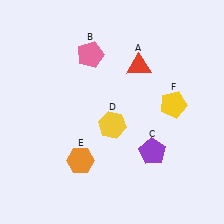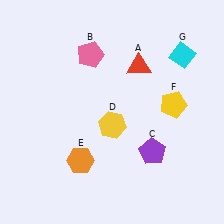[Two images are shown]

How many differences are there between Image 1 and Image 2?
There is 1 difference between the two images.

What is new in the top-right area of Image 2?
A cyan diamond (G) was added in the top-right area of Image 2.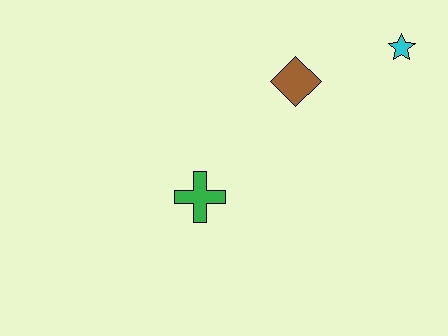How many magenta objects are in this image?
There are no magenta objects.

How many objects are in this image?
There are 3 objects.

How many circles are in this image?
There are no circles.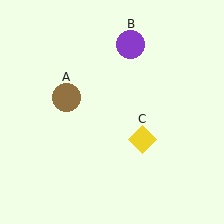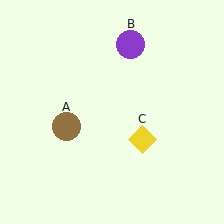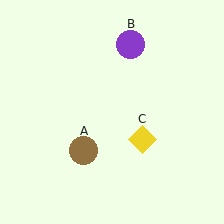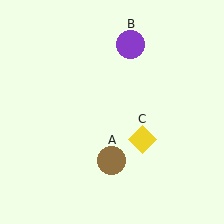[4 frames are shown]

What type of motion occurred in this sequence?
The brown circle (object A) rotated counterclockwise around the center of the scene.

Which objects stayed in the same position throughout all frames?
Purple circle (object B) and yellow diamond (object C) remained stationary.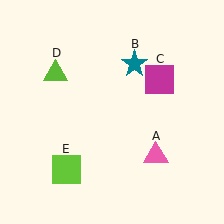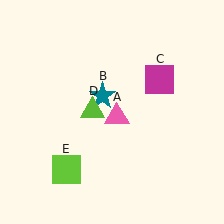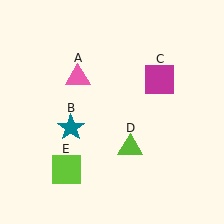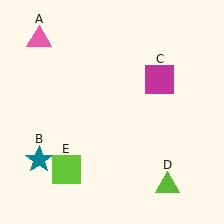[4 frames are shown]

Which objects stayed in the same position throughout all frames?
Magenta square (object C) and lime square (object E) remained stationary.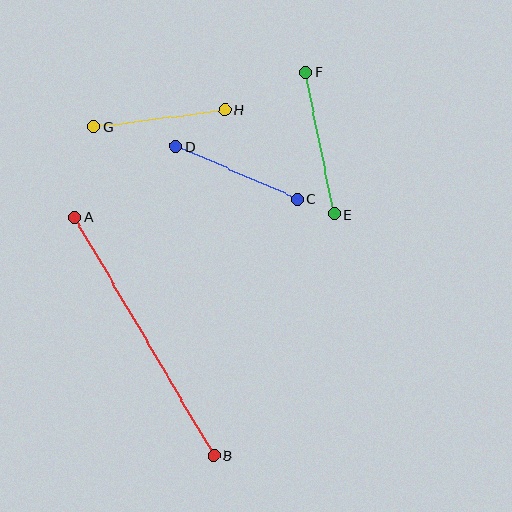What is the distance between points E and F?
The distance is approximately 144 pixels.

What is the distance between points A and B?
The distance is approximately 276 pixels.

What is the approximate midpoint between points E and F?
The midpoint is at approximately (320, 143) pixels.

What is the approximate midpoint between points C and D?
The midpoint is at approximately (236, 173) pixels.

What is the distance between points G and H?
The distance is approximately 132 pixels.